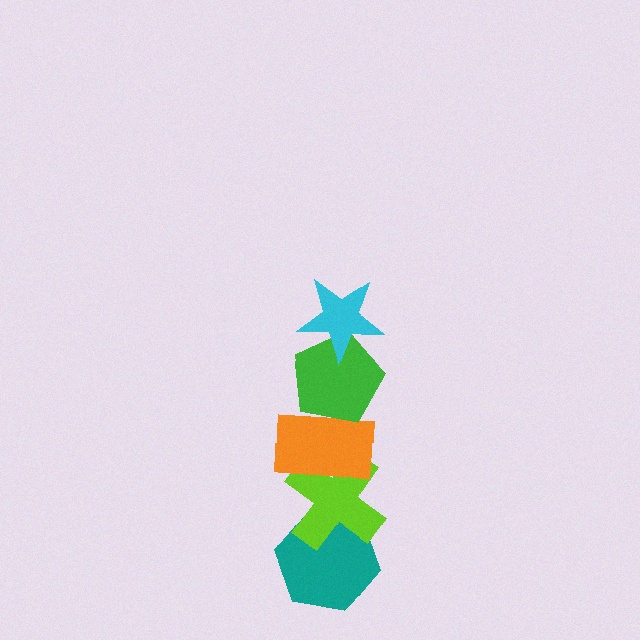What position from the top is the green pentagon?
The green pentagon is 2nd from the top.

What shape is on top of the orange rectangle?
The green pentagon is on top of the orange rectangle.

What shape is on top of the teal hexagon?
The lime cross is on top of the teal hexagon.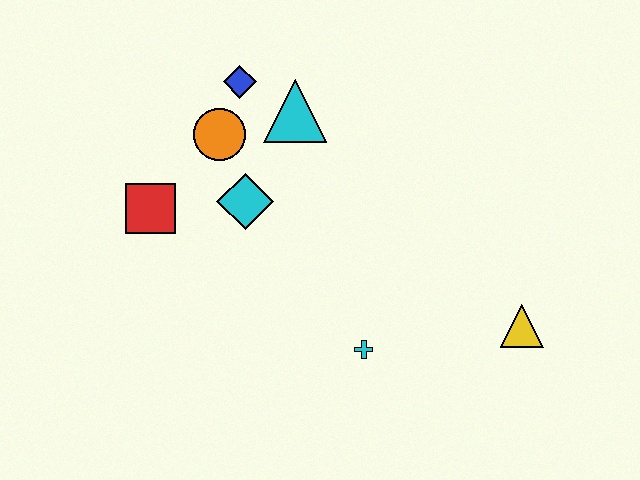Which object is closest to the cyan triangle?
The blue diamond is closest to the cyan triangle.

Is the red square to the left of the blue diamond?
Yes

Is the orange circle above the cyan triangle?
No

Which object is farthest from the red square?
The yellow triangle is farthest from the red square.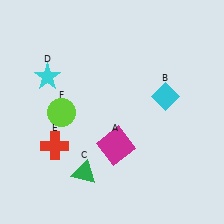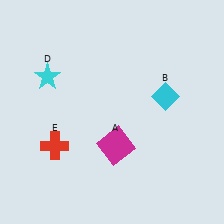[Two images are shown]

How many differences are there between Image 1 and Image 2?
There are 2 differences between the two images.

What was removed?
The lime circle (F), the green triangle (C) were removed in Image 2.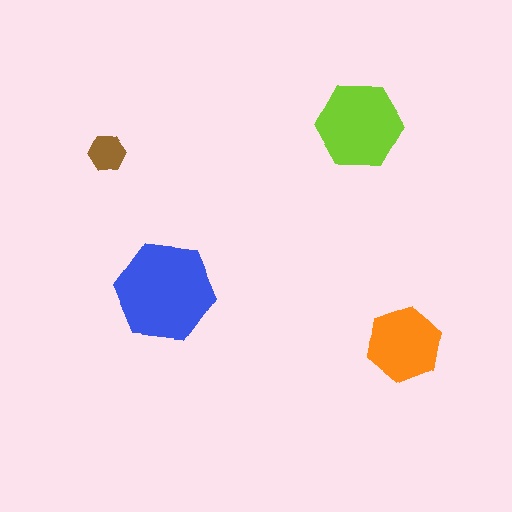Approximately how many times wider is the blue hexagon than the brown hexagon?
About 2.5 times wider.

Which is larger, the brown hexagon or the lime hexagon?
The lime one.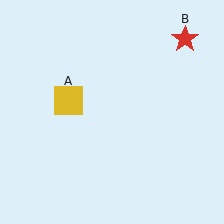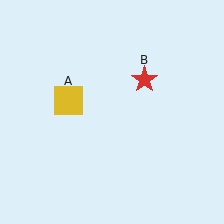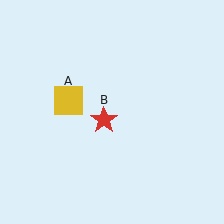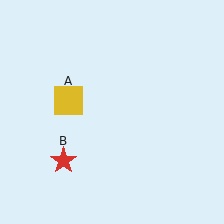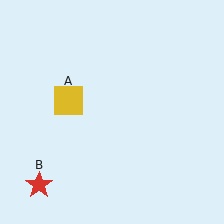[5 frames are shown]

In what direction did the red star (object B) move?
The red star (object B) moved down and to the left.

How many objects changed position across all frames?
1 object changed position: red star (object B).